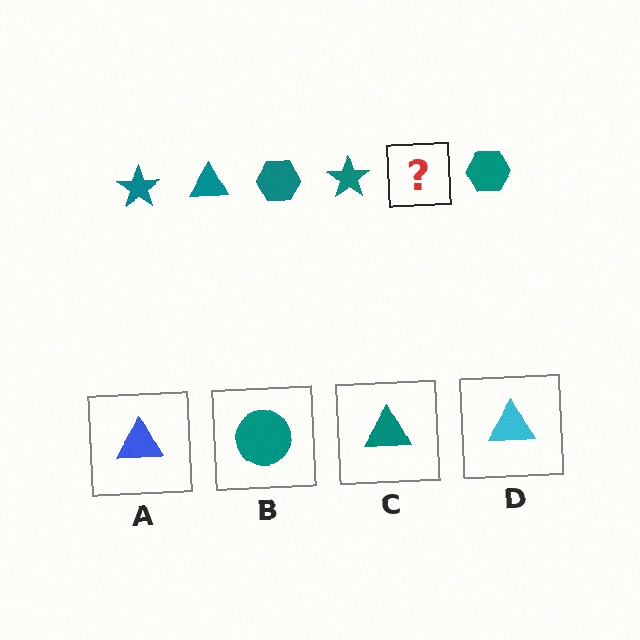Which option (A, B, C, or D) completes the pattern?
C.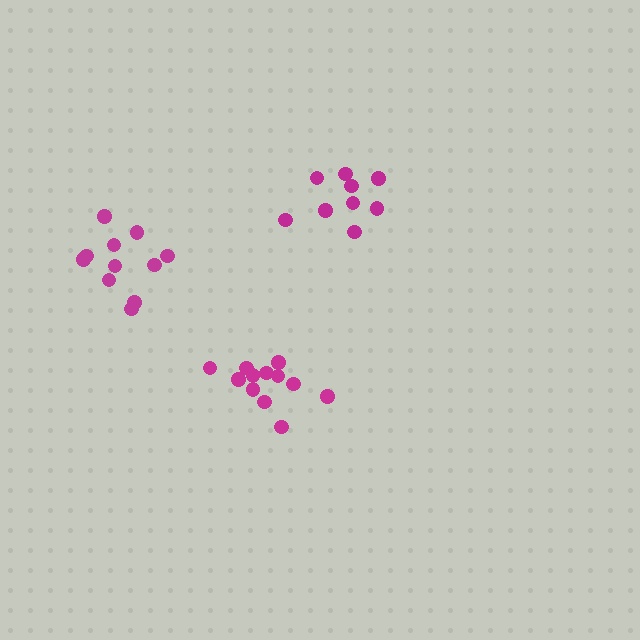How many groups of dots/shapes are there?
There are 3 groups.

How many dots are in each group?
Group 1: 9 dots, Group 2: 11 dots, Group 3: 12 dots (32 total).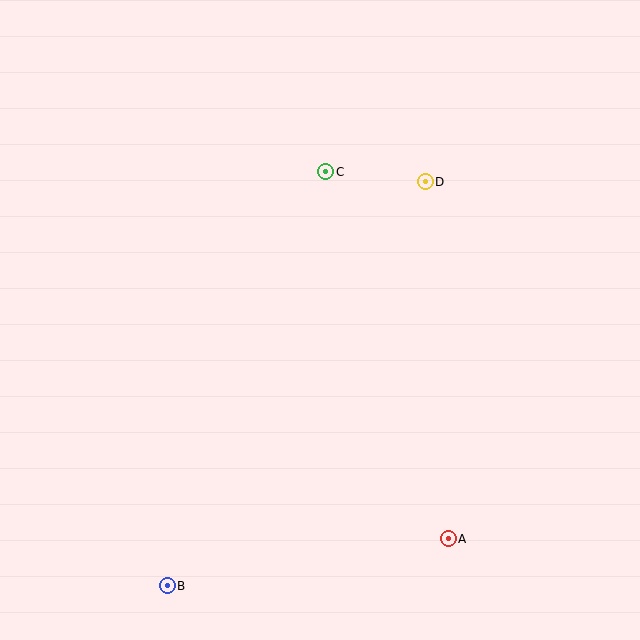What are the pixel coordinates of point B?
Point B is at (167, 586).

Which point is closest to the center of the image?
Point C at (326, 172) is closest to the center.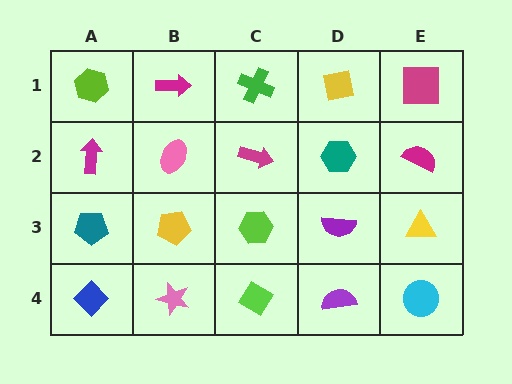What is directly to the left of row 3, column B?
A teal pentagon.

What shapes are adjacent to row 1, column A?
A magenta arrow (row 2, column A), a magenta arrow (row 1, column B).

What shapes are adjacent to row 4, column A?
A teal pentagon (row 3, column A), a pink star (row 4, column B).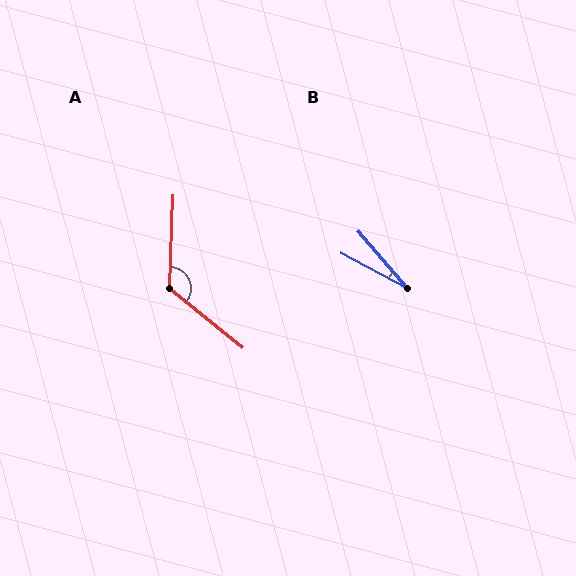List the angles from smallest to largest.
B (21°), A (127°).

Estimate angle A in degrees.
Approximately 127 degrees.